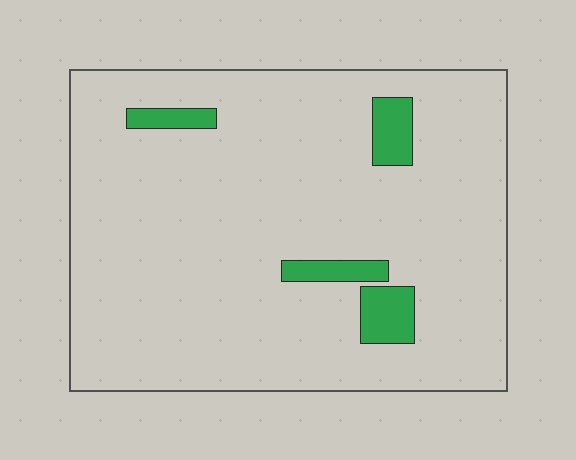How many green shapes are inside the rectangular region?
4.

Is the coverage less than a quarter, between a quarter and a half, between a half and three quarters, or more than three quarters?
Less than a quarter.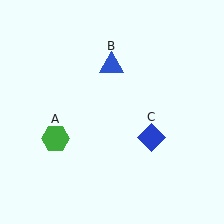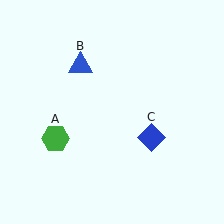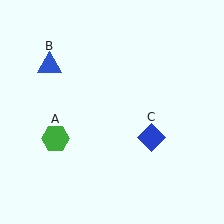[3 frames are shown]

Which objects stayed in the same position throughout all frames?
Green hexagon (object A) and blue diamond (object C) remained stationary.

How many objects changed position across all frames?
1 object changed position: blue triangle (object B).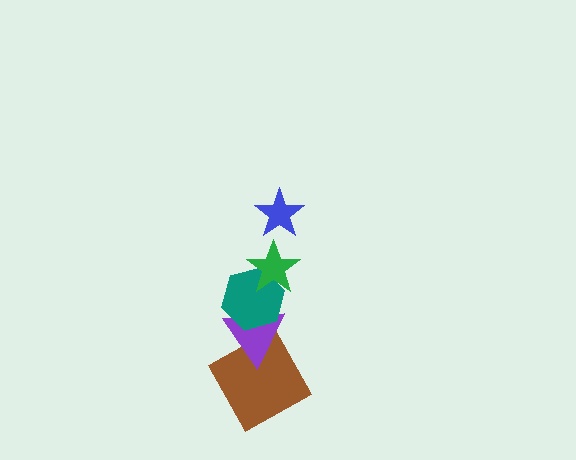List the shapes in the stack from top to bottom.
From top to bottom: the blue star, the green star, the teal hexagon, the purple triangle, the brown square.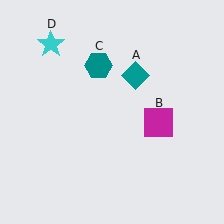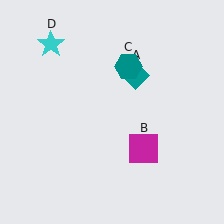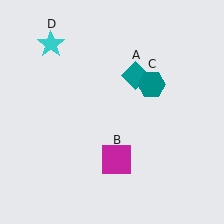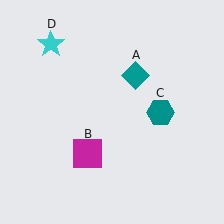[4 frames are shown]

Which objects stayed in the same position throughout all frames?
Teal diamond (object A) and cyan star (object D) remained stationary.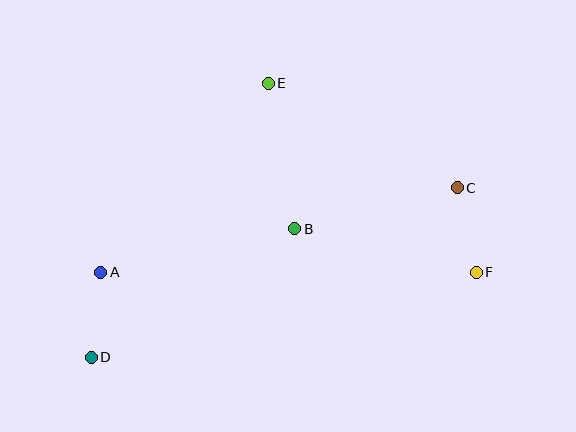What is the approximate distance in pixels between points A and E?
The distance between A and E is approximately 252 pixels.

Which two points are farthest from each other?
Points C and D are farthest from each other.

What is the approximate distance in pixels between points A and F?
The distance between A and F is approximately 375 pixels.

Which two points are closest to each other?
Points A and D are closest to each other.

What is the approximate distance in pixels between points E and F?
The distance between E and F is approximately 281 pixels.